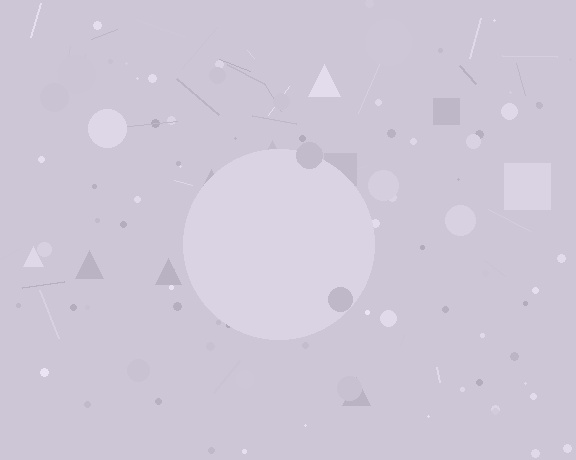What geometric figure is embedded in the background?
A circle is embedded in the background.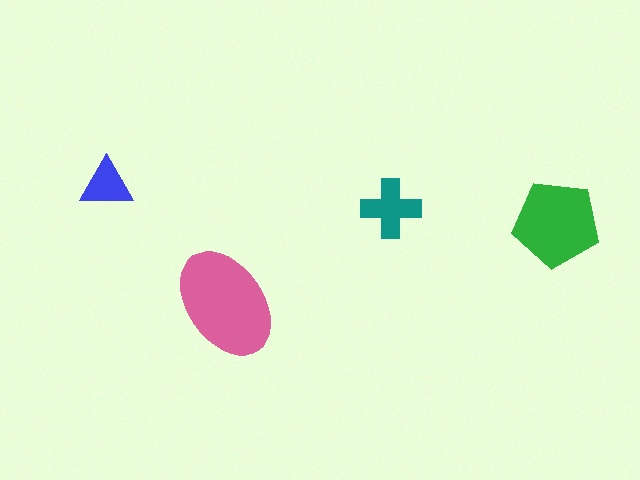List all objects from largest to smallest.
The pink ellipse, the green pentagon, the teal cross, the blue triangle.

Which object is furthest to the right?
The green pentagon is rightmost.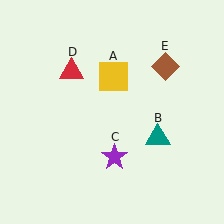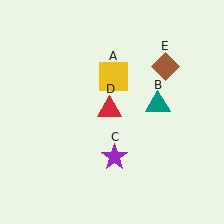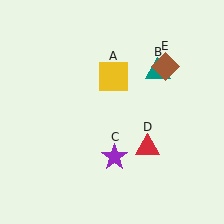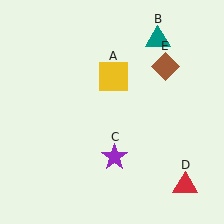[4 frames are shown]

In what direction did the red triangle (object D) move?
The red triangle (object D) moved down and to the right.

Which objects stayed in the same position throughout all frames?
Yellow square (object A) and purple star (object C) and brown diamond (object E) remained stationary.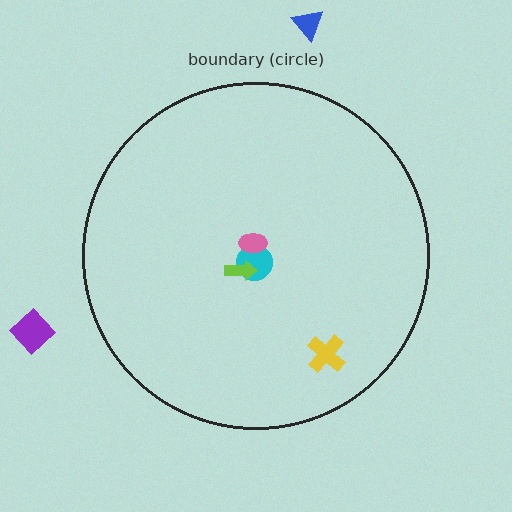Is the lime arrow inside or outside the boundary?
Inside.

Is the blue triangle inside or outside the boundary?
Outside.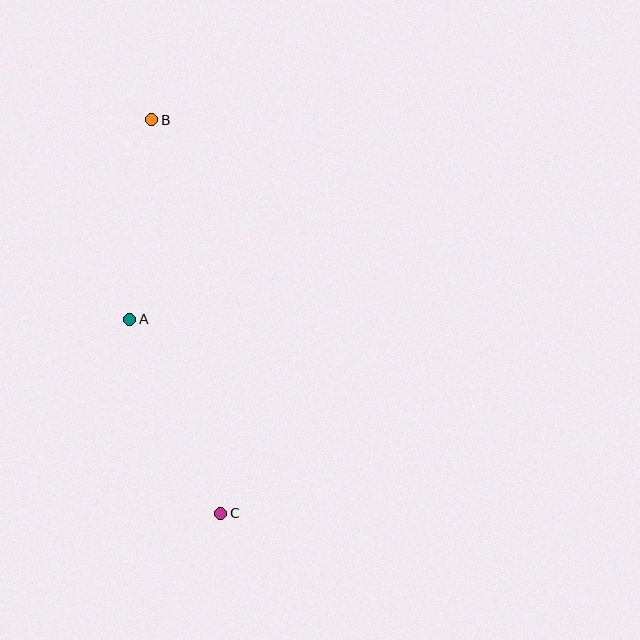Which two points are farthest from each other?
Points B and C are farthest from each other.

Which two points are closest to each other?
Points A and B are closest to each other.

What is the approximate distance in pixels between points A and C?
The distance between A and C is approximately 214 pixels.